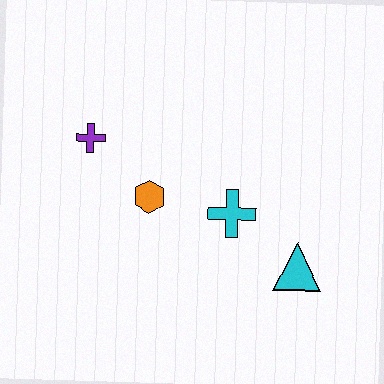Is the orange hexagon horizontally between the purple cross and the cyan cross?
Yes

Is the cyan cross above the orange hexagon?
No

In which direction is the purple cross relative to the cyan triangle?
The purple cross is to the left of the cyan triangle.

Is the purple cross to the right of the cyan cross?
No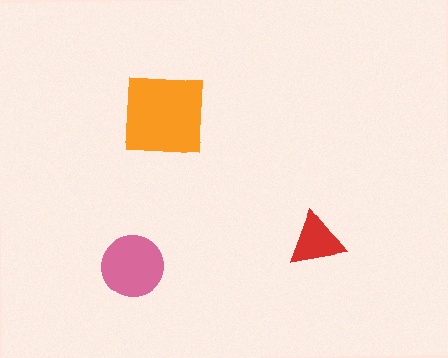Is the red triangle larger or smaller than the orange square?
Smaller.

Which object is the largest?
The orange square.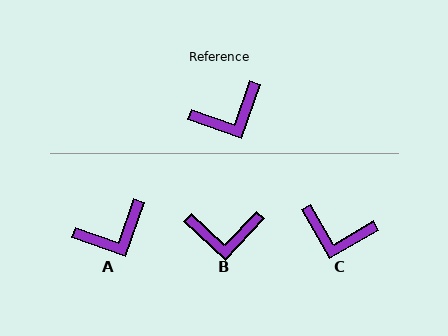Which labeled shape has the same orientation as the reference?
A.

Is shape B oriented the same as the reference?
No, it is off by about 24 degrees.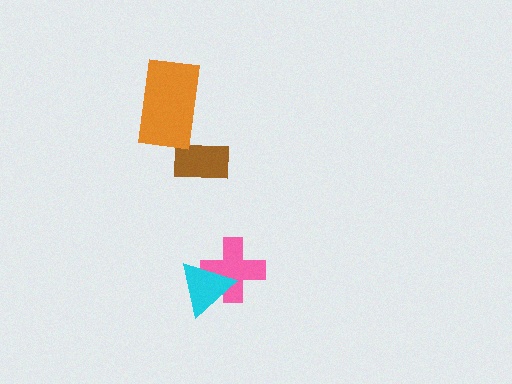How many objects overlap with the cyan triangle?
1 object overlaps with the cyan triangle.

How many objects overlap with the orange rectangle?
0 objects overlap with the orange rectangle.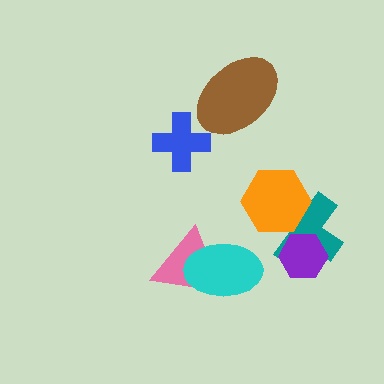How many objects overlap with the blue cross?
0 objects overlap with the blue cross.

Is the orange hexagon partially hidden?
No, no other shape covers it.